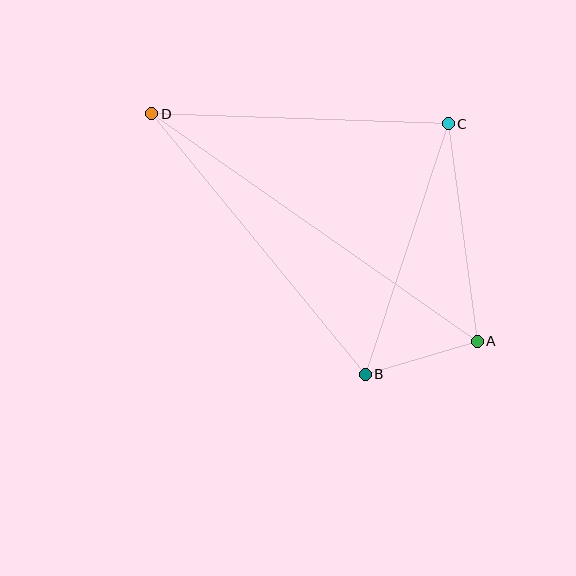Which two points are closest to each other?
Points A and B are closest to each other.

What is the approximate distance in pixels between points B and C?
The distance between B and C is approximately 264 pixels.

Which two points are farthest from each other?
Points A and D are farthest from each other.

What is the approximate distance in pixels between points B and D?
The distance between B and D is approximately 337 pixels.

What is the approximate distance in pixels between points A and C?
The distance between A and C is approximately 220 pixels.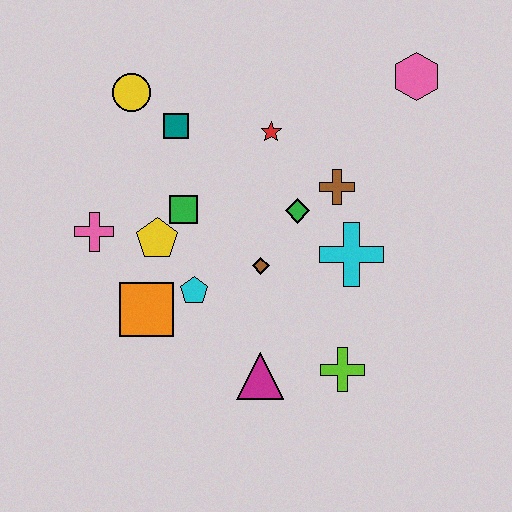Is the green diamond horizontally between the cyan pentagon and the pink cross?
No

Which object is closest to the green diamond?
The brown cross is closest to the green diamond.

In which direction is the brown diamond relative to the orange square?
The brown diamond is to the right of the orange square.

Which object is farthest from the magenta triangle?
The pink hexagon is farthest from the magenta triangle.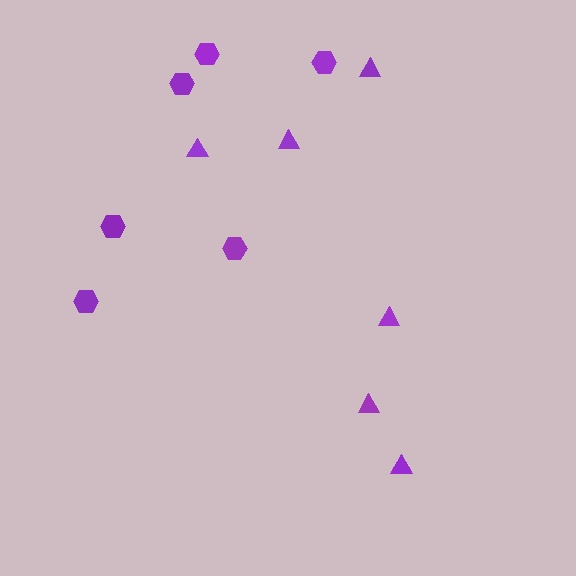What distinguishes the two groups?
There are 2 groups: one group of triangles (6) and one group of hexagons (6).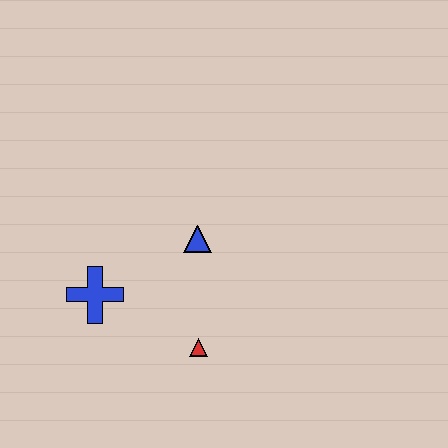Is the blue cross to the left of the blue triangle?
Yes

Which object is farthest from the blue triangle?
The blue cross is farthest from the blue triangle.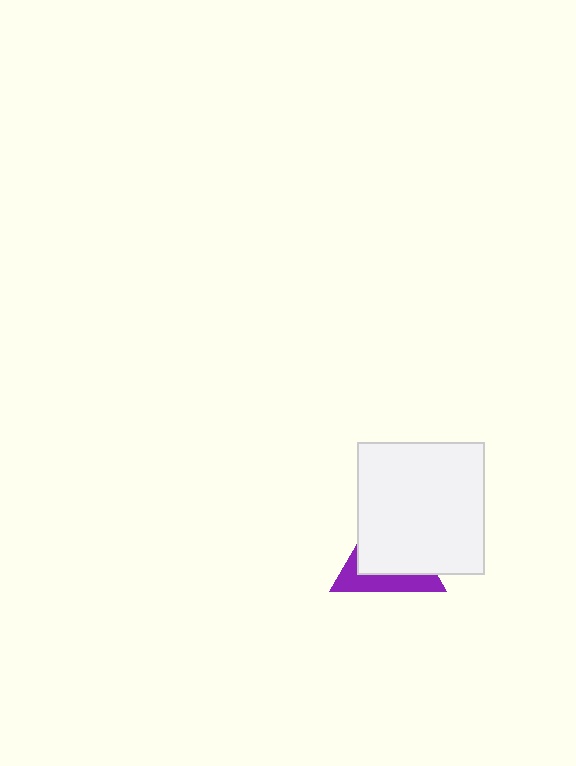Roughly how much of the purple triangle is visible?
A small part of it is visible (roughly 34%).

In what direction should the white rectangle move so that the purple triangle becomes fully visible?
The white rectangle should move toward the upper-right. That is the shortest direction to clear the overlap and leave the purple triangle fully visible.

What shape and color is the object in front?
The object in front is a white rectangle.